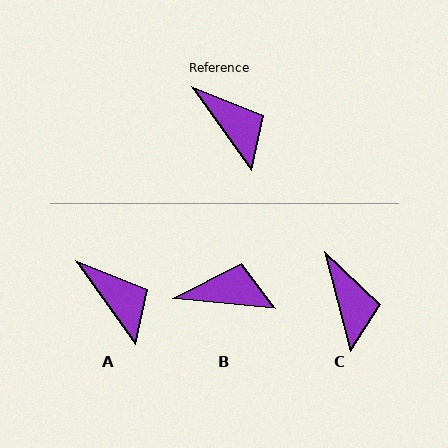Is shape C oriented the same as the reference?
No, it is off by about 21 degrees.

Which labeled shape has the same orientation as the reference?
A.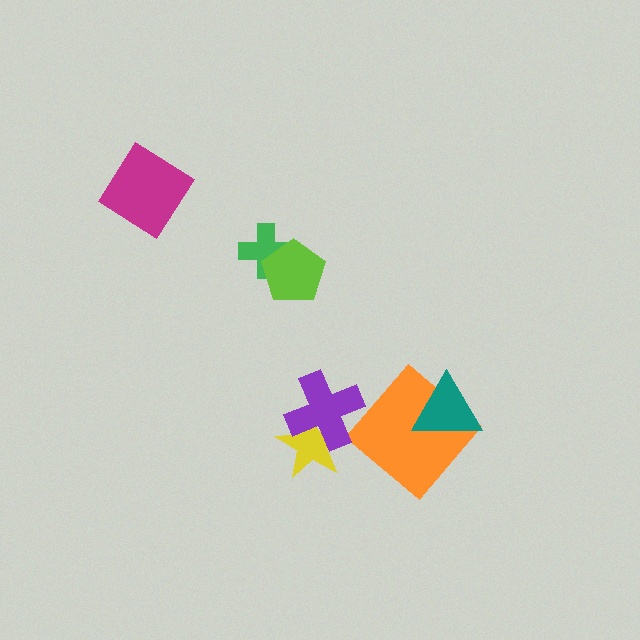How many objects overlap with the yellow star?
1 object overlaps with the yellow star.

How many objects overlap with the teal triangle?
1 object overlaps with the teal triangle.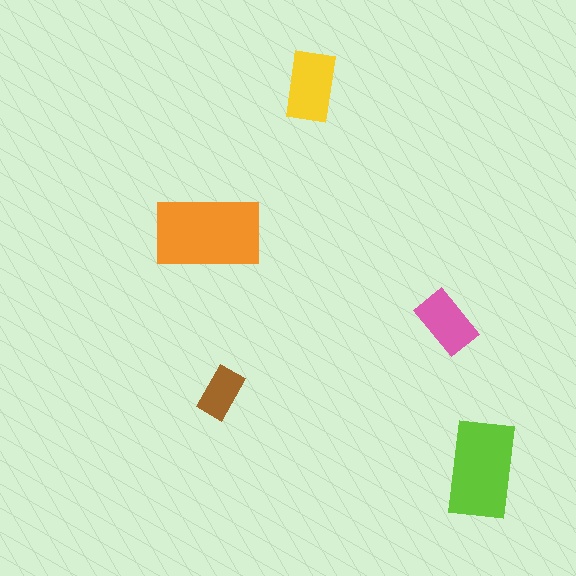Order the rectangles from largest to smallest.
the orange one, the lime one, the yellow one, the pink one, the brown one.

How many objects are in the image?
There are 5 objects in the image.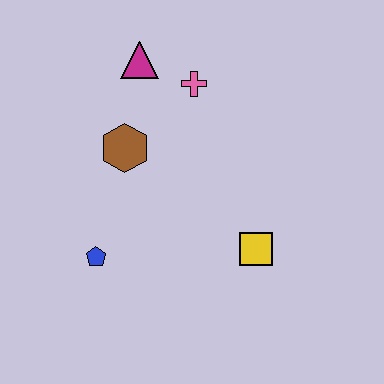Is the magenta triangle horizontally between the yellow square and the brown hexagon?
Yes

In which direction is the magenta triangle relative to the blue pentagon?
The magenta triangle is above the blue pentagon.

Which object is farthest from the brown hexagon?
The yellow square is farthest from the brown hexagon.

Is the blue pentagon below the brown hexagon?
Yes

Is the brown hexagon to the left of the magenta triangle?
Yes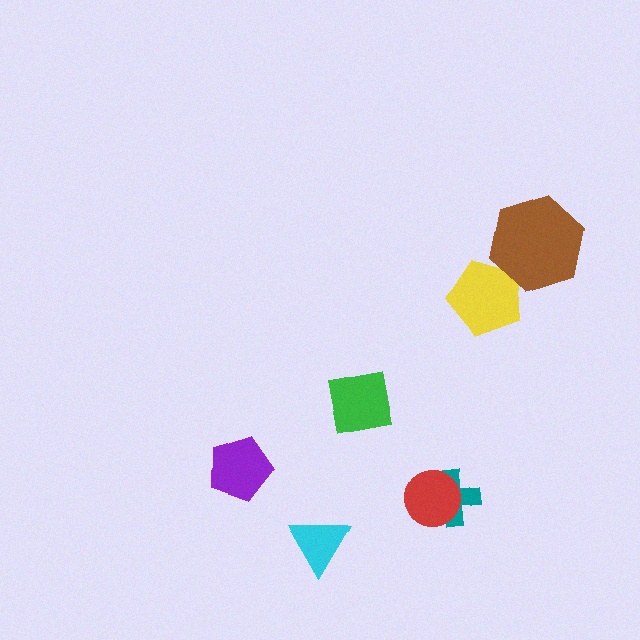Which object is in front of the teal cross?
The red circle is in front of the teal cross.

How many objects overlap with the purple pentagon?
0 objects overlap with the purple pentagon.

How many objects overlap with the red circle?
1 object overlaps with the red circle.